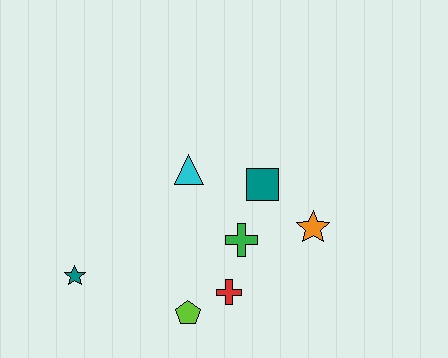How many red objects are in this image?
There is 1 red object.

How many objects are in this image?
There are 7 objects.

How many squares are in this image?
There is 1 square.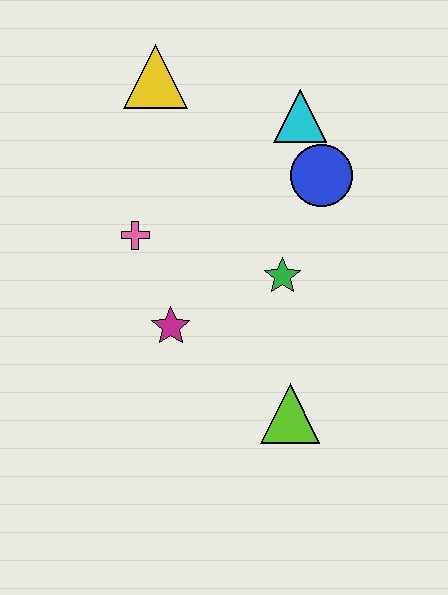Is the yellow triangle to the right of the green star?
No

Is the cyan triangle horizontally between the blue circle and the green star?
Yes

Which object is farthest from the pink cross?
The lime triangle is farthest from the pink cross.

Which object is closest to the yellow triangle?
The cyan triangle is closest to the yellow triangle.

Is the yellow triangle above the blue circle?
Yes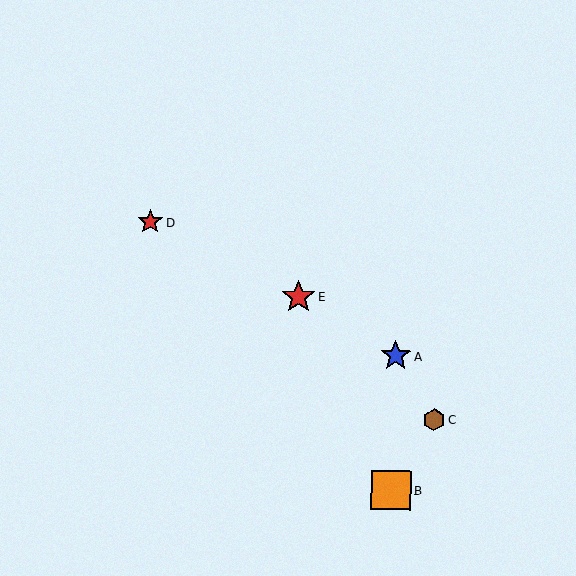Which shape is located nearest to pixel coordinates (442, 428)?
The brown hexagon (labeled C) at (434, 420) is nearest to that location.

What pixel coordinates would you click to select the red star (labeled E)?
Click at (298, 297) to select the red star E.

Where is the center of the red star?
The center of the red star is at (150, 222).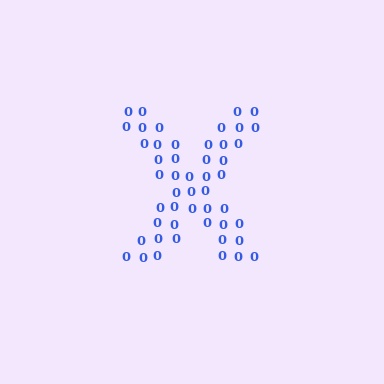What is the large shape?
The large shape is the letter X.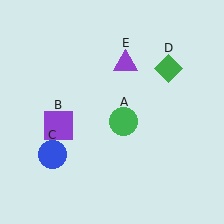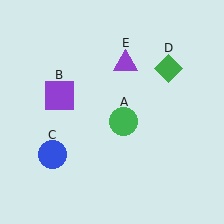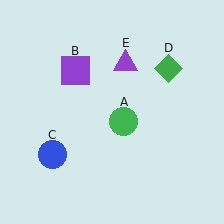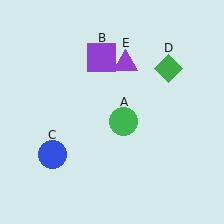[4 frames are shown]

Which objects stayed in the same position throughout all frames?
Green circle (object A) and blue circle (object C) and green diamond (object D) and purple triangle (object E) remained stationary.